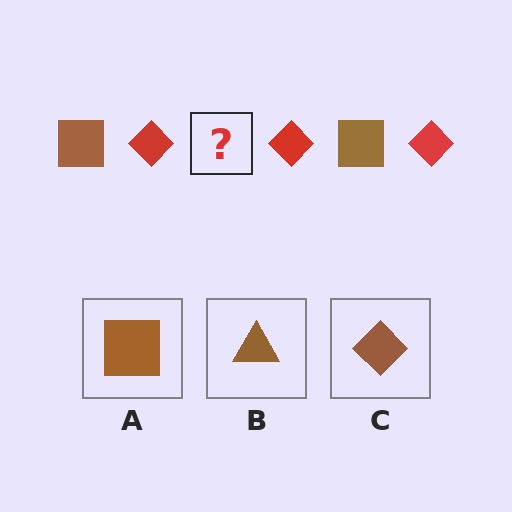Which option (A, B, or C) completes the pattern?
A.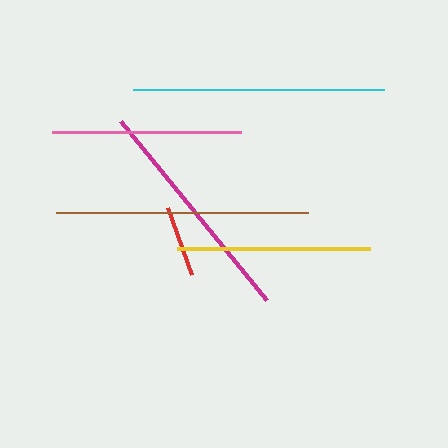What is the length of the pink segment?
The pink segment is approximately 189 pixels long.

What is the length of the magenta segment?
The magenta segment is approximately 231 pixels long.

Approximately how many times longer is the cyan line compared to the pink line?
The cyan line is approximately 1.3 times the length of the pink line.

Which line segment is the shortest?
The red line is the shortest at approximately 71 pixels.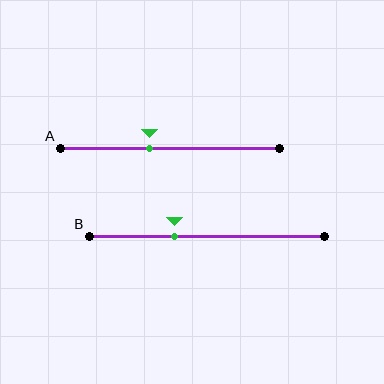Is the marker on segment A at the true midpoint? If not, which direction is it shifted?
No, the marker on segment A is shifted to the left by about 9% of the segment length.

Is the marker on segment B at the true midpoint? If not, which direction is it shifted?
No, the marker on segment B is shifted to the left by about 14% of the segment length.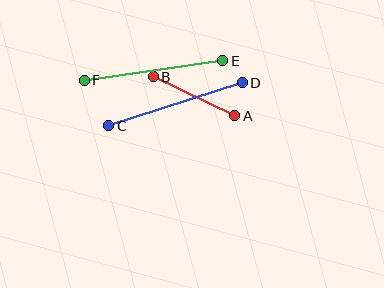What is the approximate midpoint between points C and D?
The midpoint is at approximately (176, 104) pixels.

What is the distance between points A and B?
The distance is approximately 90 pixels.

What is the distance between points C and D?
The distance is approximately 140 pixels.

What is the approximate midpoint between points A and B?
The midpoint is at approximately (194, 96) pixels.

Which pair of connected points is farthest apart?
Points C and D are farthest apart.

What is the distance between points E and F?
The distance is approximately 140 pixels.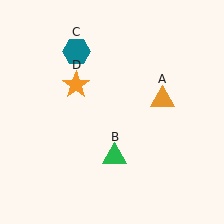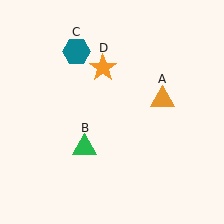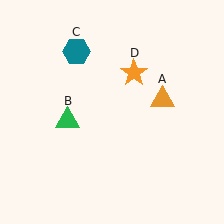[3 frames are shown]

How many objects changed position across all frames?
2 objects changed position: green triangle (object B), orange star (object D).